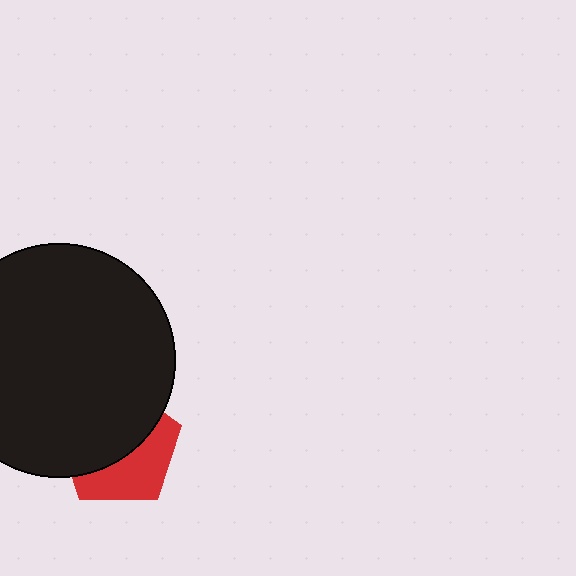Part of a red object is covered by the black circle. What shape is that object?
It is a pentagon.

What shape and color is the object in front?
The object in front is a black circle.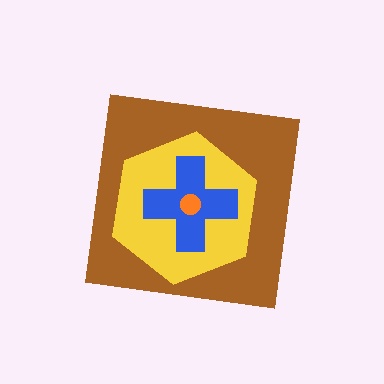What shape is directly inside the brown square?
The yellow hexagon.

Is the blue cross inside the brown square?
Yes.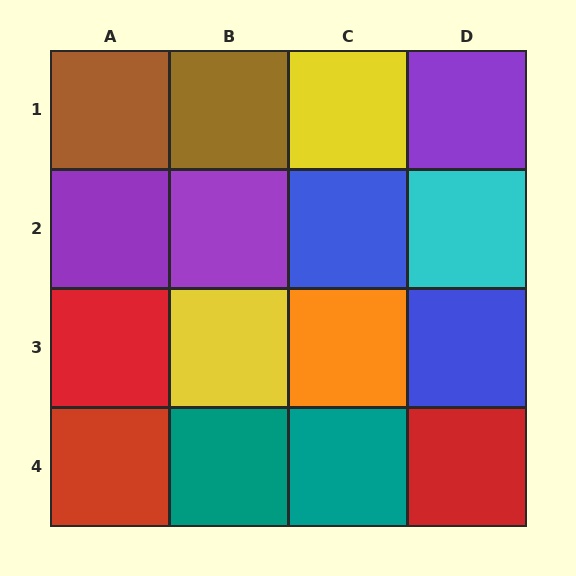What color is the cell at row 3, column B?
Yellow.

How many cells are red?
3 cells are red.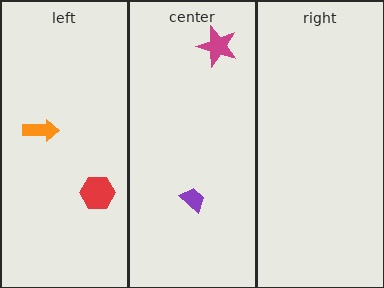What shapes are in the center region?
The magenta star, the purple trapezoid.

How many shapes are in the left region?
2.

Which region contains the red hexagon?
The left region.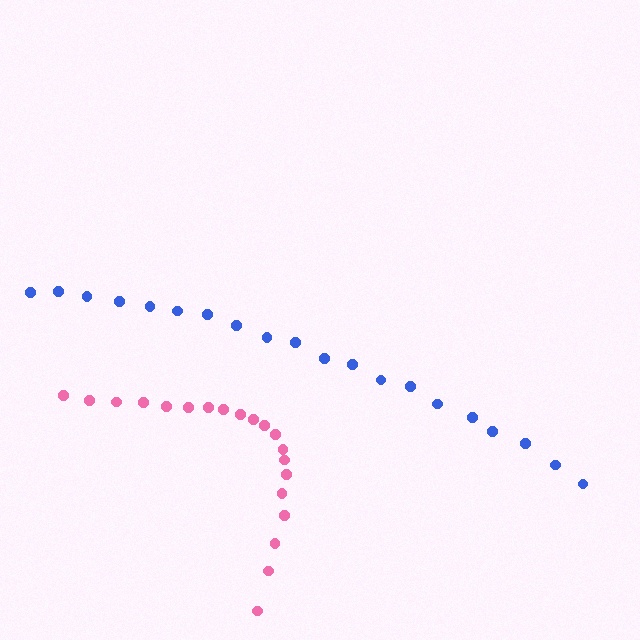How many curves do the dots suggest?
There are 2 distinct paths.